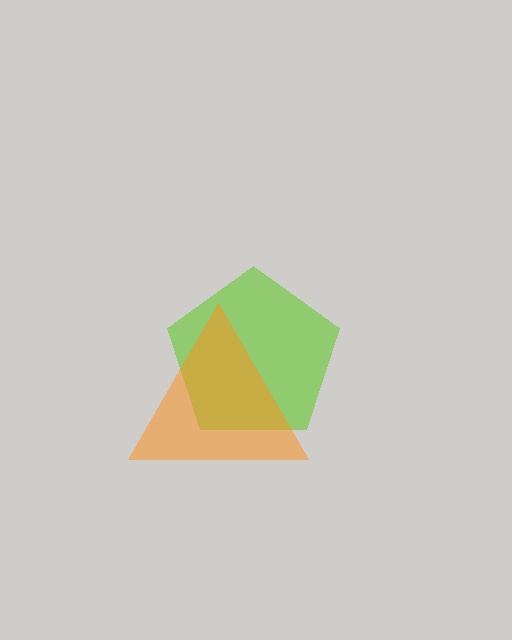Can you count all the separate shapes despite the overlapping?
Yes, there are 2 separate shapes.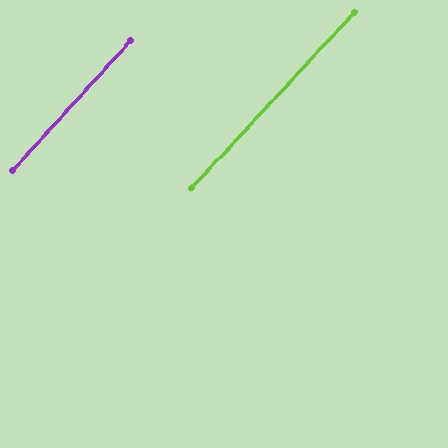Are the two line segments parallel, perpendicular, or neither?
Parallel — their directions differ by only 0.7°.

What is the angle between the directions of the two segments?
Approximately 1 degree.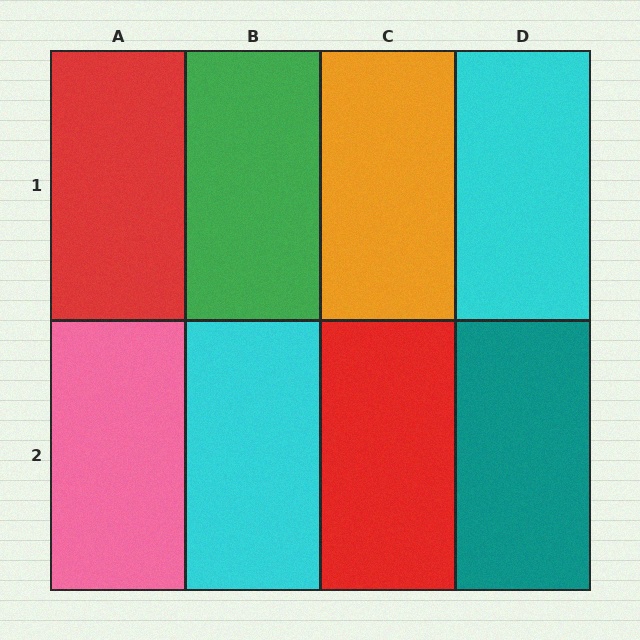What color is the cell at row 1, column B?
Green.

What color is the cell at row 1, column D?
Cyan.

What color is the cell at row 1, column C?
Orange.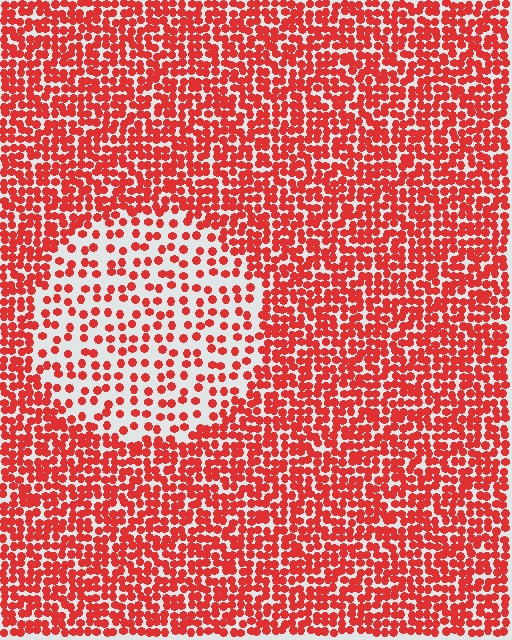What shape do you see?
I see a circle.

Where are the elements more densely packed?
The elements are more densely packed outside the circle boundary.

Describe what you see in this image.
The image contains small red elements arranged at two different densities. A circle-shaped region is visible where the elements are less densely packed than the surrounding area.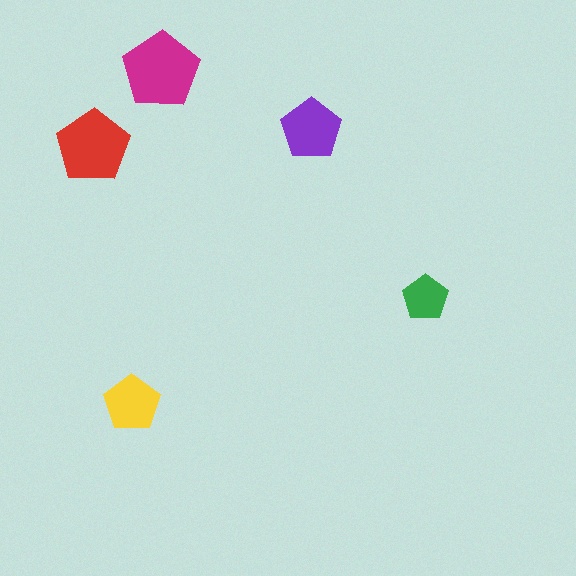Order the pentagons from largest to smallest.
the magenta one, the red one, the purple one, the yellow one, the green one.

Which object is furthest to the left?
The red pentagon is leftmost.